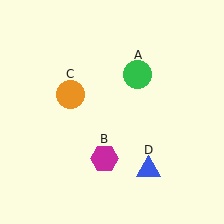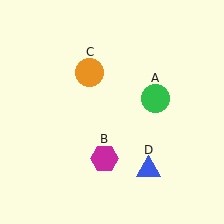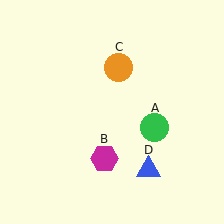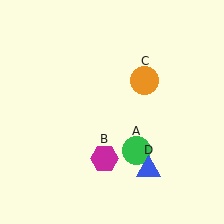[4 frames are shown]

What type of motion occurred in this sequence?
The green circle (object A), orange circle (object C) rotated clockwise around the center of the scene.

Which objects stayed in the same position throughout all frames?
Magenta hexagon (object B) and blue triangle (object D) remained stationary.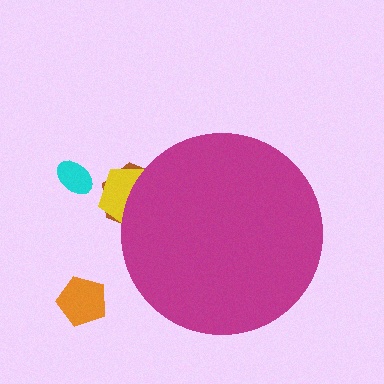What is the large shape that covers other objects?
A magenta circle.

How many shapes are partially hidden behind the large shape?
2 shapes are partially hidden.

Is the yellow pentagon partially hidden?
Yes, the yellow pentagon is partially hidden behind the magenta circle.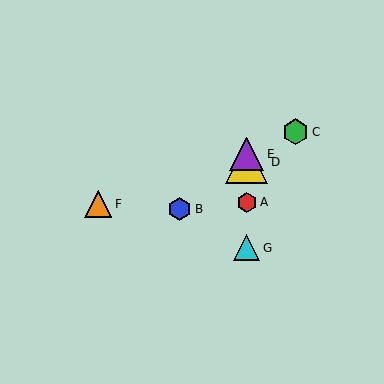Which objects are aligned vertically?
Objects A, D, E, G are aligned vertically.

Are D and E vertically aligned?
Yes, both are at x≈247.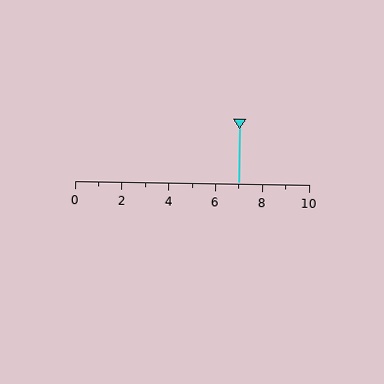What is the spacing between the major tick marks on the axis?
The major ticks are spaced 2 apart.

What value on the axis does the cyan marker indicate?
The marker indicates approximately 7.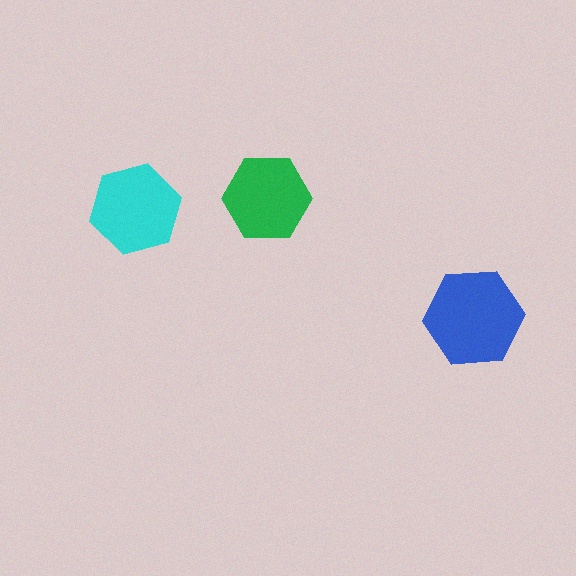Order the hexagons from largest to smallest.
the blue one, the cyan one, the green one.